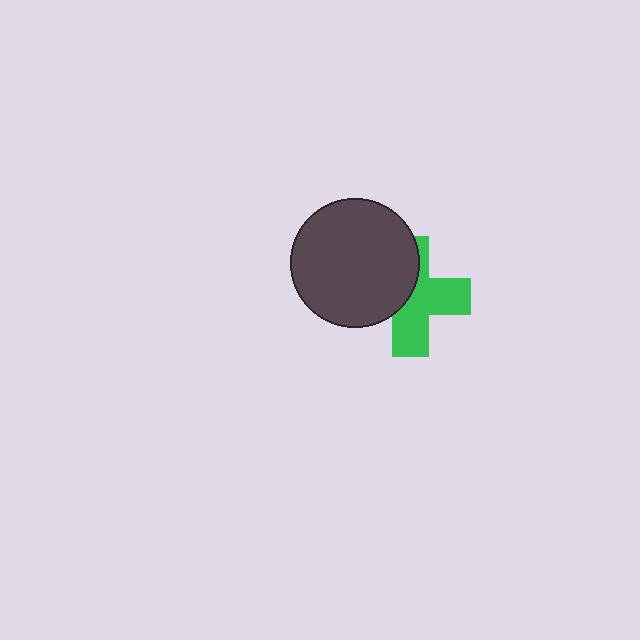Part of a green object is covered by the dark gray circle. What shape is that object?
It is a cross.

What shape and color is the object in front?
The object in front is a dark gray circle.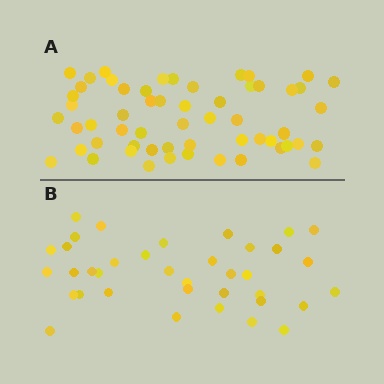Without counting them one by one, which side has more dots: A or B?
Region A (the top region) has more dots.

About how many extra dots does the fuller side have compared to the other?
Region A has approximately 20 more dots than region B.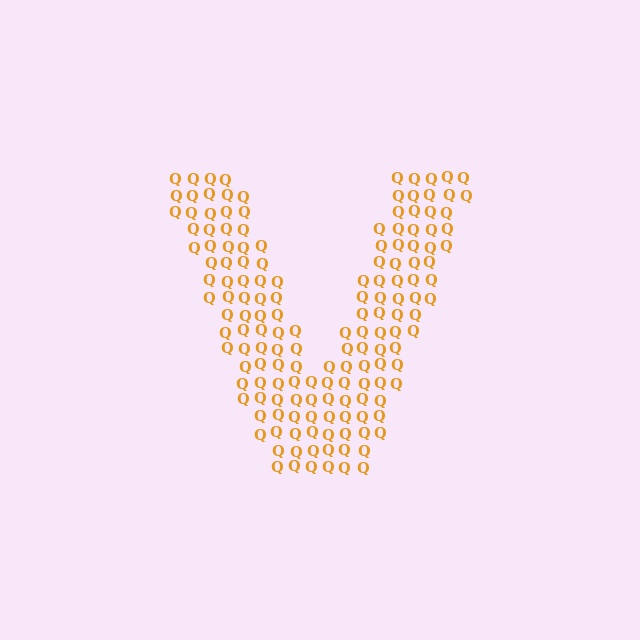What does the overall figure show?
The overall figure shows the letter V.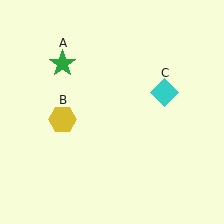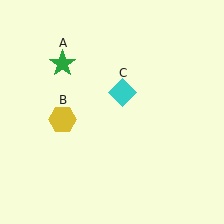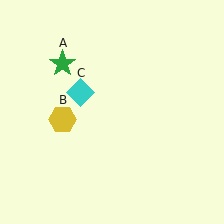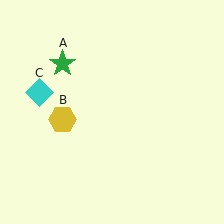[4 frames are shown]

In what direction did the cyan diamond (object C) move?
The cyan diamond (object C) moved left.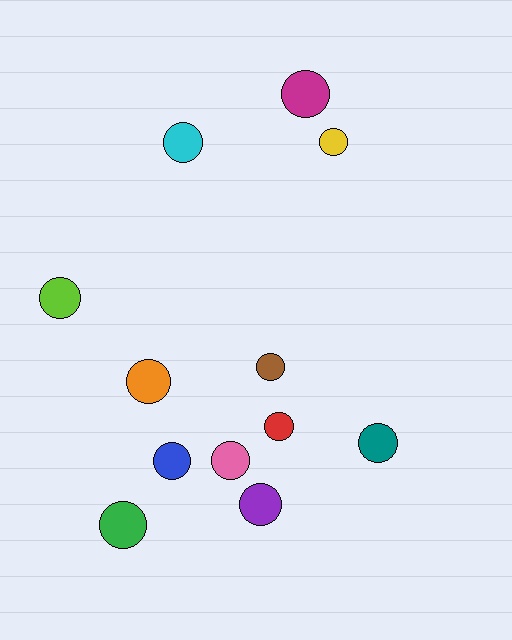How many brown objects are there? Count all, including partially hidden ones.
There is 1 brown object.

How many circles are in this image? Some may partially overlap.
There are 12 circles.